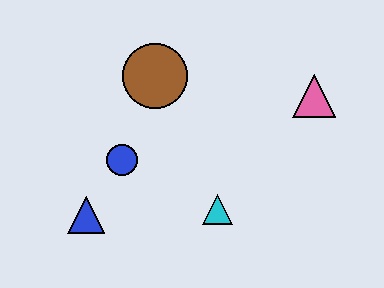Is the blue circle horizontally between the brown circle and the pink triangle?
No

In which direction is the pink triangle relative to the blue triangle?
The pink triangle is to the right of the blue triangle.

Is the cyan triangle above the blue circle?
No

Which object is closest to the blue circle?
The blue triangle is closest to the blue circle.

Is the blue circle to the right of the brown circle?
No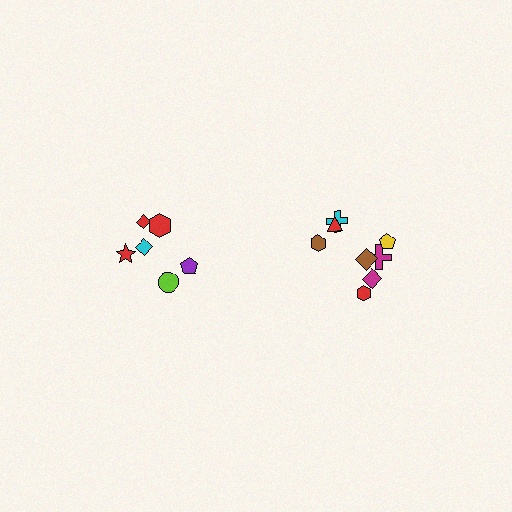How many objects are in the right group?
There are 8 objects.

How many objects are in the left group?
There are 6 objects.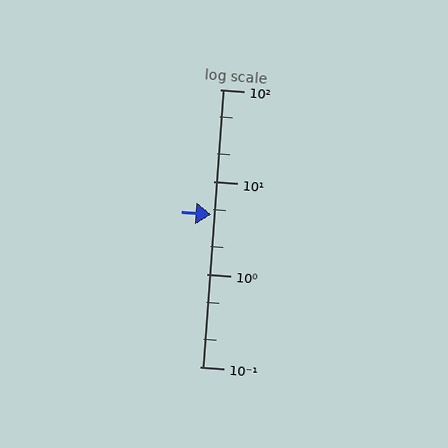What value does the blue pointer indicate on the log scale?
The pointer indicates approximately 4.4.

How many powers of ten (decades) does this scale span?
The scale spans 3 decades, from 0.1 to 100.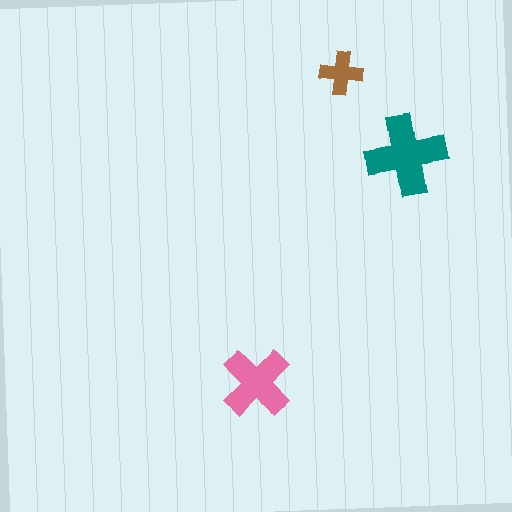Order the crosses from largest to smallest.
the teal one, the pink one, the brown one.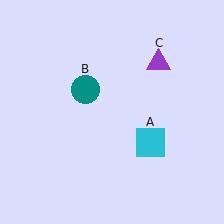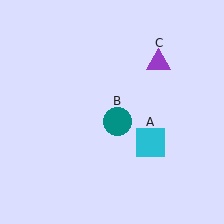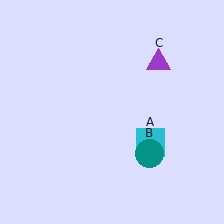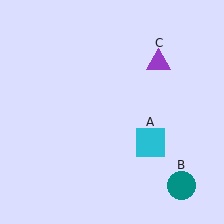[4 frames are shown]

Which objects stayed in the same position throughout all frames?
Cyan square (object A) and purple triangle (object C) remained stationary.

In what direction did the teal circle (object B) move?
The teal circle (object B) moved down and to the right.